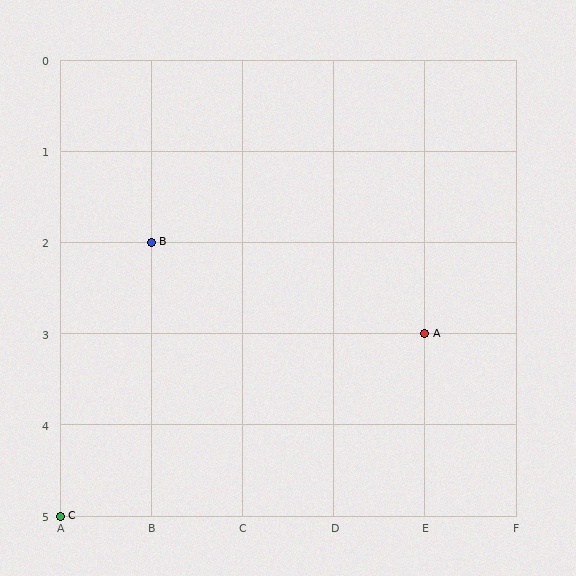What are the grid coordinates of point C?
Point C is at grid coordinates (A, 5).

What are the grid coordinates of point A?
Point A is at grid coordinates (E, 3).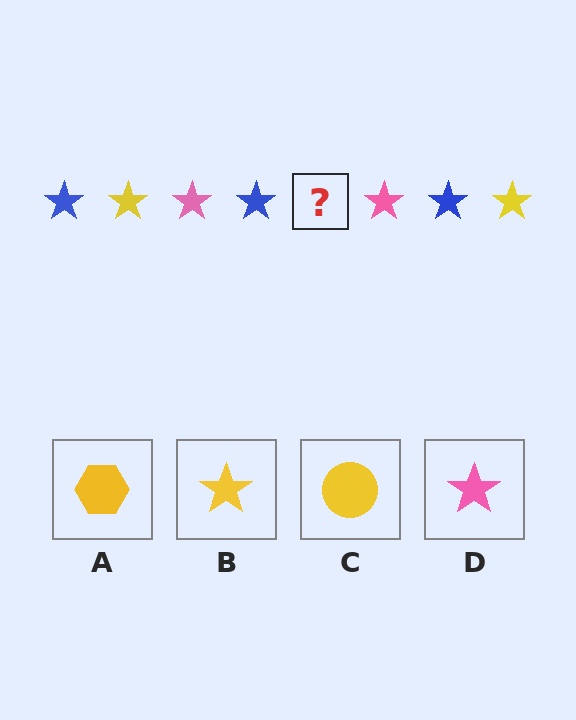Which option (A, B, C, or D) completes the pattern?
B.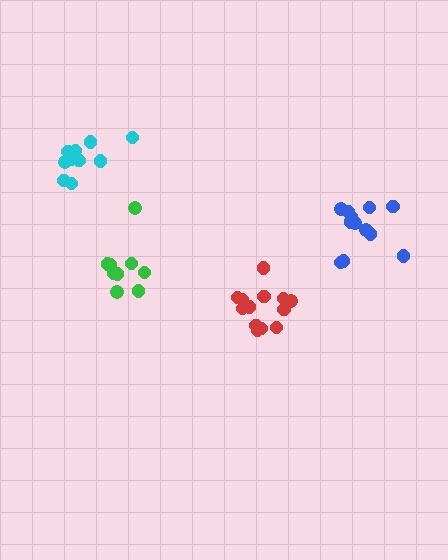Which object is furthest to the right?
The blue cluster is rightmost.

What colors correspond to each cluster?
The clusters are colored: green, blue, cyan, red.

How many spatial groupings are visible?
There are 4 spatial groupings.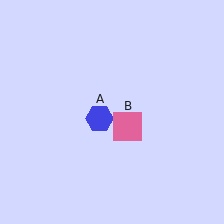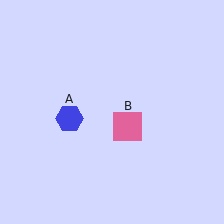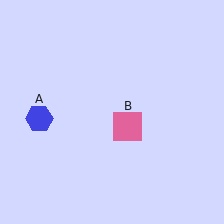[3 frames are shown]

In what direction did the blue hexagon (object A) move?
The blue hexagon (object A) moved left.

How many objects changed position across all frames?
1 object changed position: blue hexagon (object A).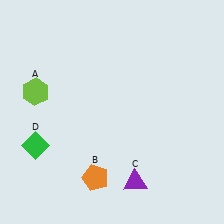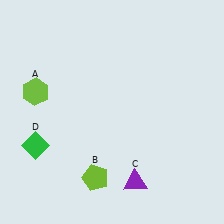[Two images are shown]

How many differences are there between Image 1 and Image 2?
There is 1 difference between the two images.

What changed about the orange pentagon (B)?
In Image 1, B is orange. In Image 2, it changed to lime.